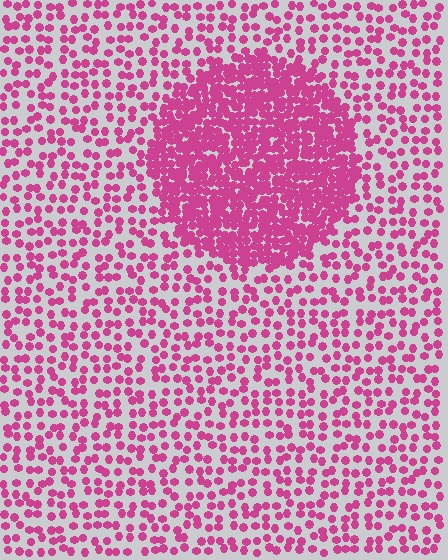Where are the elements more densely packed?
The elements are more densely packed inside the circle boundary.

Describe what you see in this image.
The image contains small magenta elements arranged at two different densities. A circle-shaped region is visible where the elements are more densely packed than the surrounding area.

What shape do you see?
I see a circle.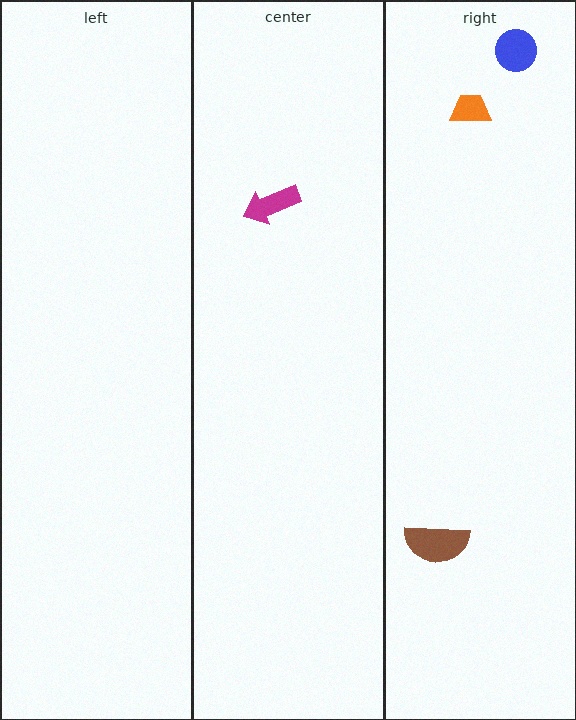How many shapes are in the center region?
1.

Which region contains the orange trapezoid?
The right region.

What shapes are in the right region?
The blue circle, the orange trapezoid, the brown semicircle.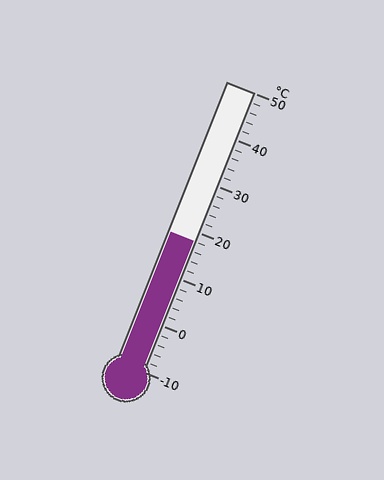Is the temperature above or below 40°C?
The temperature is below 40°C.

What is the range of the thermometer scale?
The thermometer scale ranges from -10°C to 50°C.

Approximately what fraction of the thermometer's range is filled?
The thermometer is filled to approximately 45% of its range.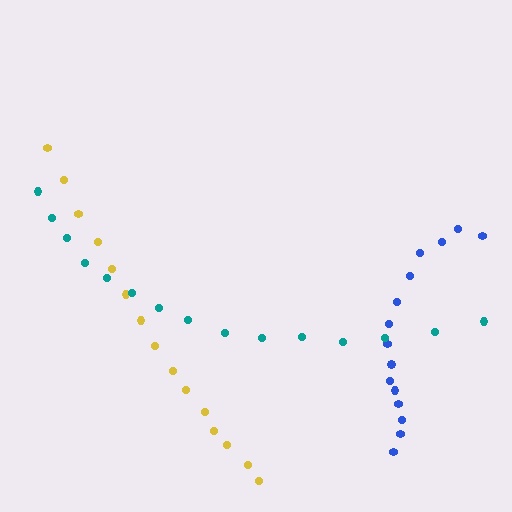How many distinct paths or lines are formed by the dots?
There are 3 distinct paths.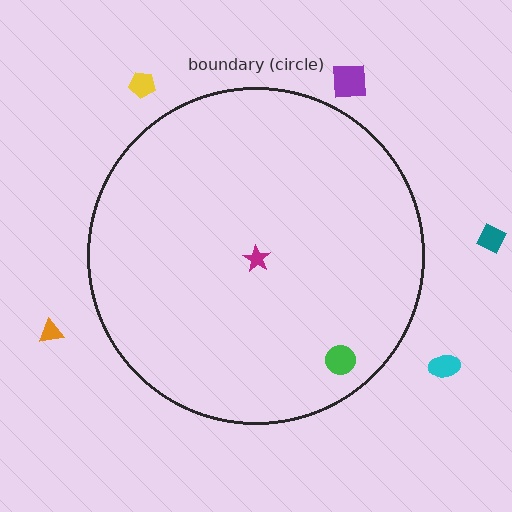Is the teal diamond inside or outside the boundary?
Outside.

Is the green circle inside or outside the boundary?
Inside.